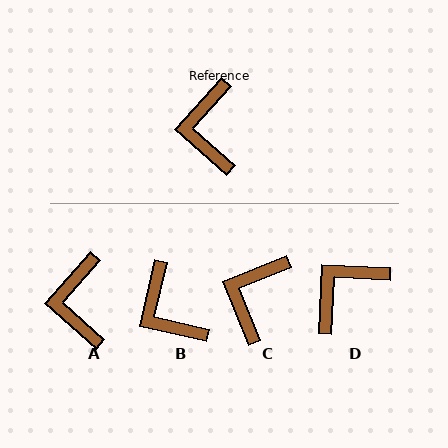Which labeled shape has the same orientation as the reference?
A.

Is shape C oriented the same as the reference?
No, it is off by about 26 degrees.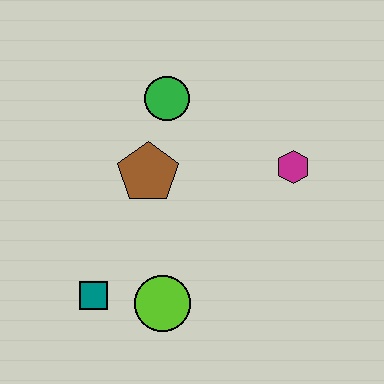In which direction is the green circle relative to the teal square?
The green circle is above the teal square.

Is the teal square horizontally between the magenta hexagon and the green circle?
No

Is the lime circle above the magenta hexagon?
No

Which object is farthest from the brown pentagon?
The magenta hexagon is farthest from the brown pentagon.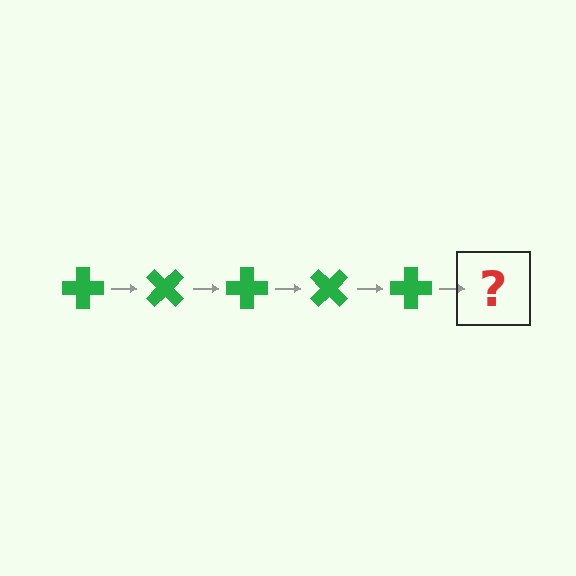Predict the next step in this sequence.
The next step is a green cross rotated 225 degrees.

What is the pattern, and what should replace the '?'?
The pattern is that the cross rotates 45 degrees each step. The '?' should be a green cross rotated 225 degrees.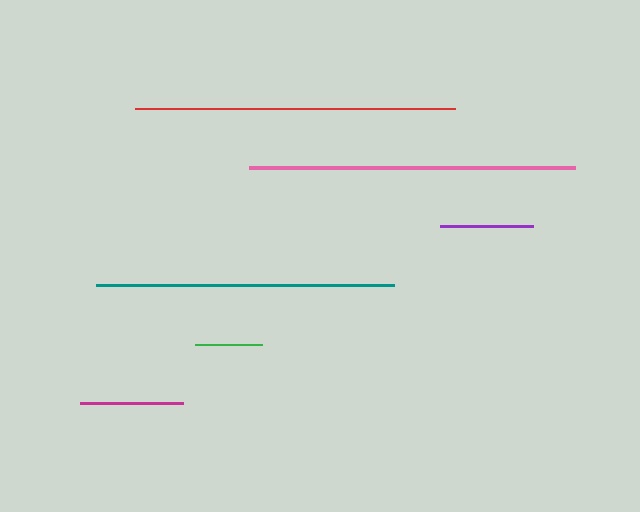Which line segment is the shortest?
The green line is the shortest at approximately 67 pixels.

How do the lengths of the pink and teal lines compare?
The pink and teal lines are approximately the same length.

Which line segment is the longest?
The pink line is the longest at approximately 327 pixels.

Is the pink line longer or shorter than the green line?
The pink line is longer than the green line.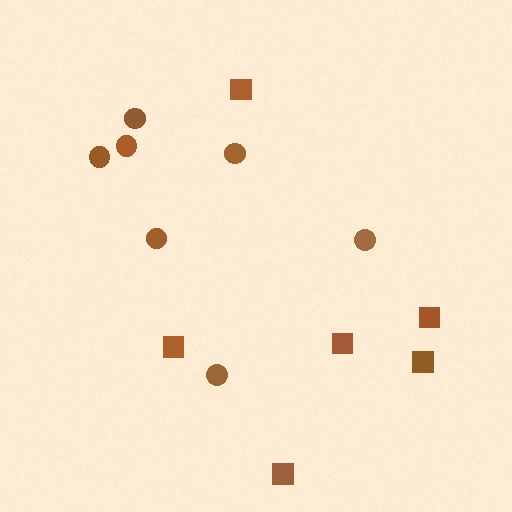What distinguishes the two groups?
There are 2 groups: one group of circles (7) and one group of squares (6).